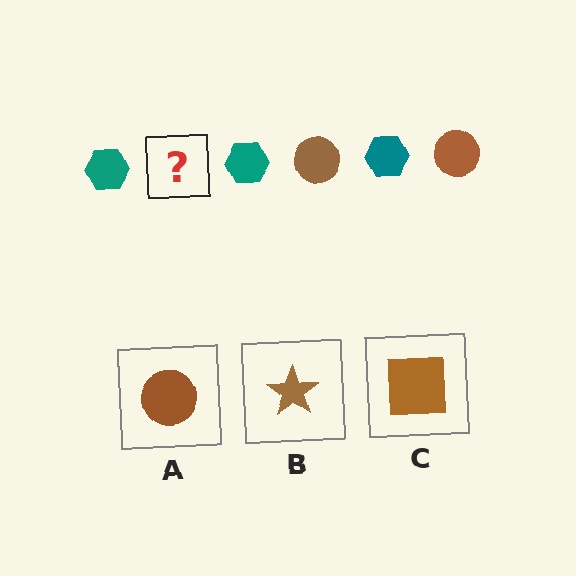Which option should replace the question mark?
Option A.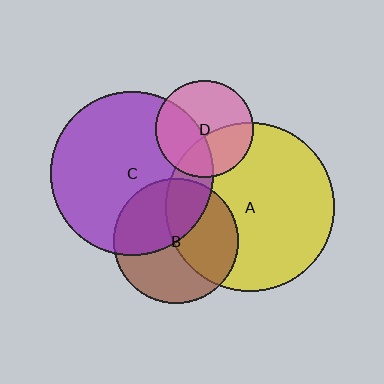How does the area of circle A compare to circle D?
Approximately 3.0 times.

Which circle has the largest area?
Circle A (yellow).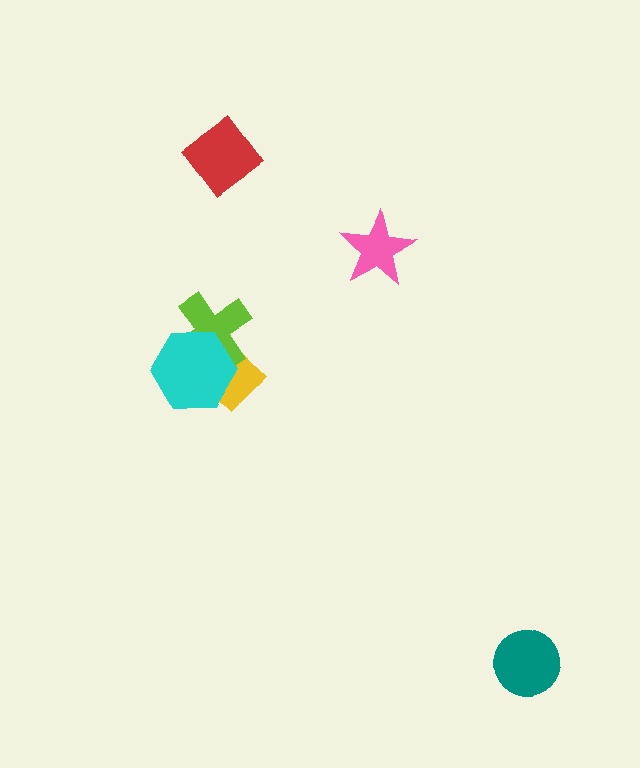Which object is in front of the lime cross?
The cyan hexagon is in front of the lime cross.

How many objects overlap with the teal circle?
0 objects overlap with the teal circle.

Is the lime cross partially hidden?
Yes, it is partially covered by another shape.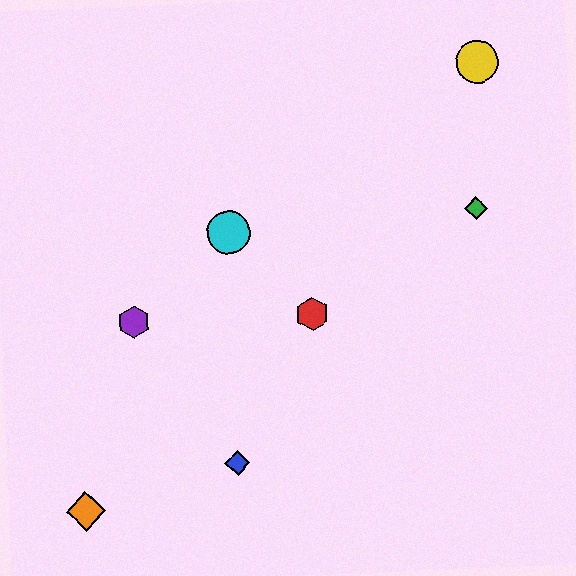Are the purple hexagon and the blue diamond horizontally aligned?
No, the purple hexagon is at y≈322 and the blue diamond is at y≈463.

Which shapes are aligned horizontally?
The red hexagon, the purple hexagon are aligned horizontally.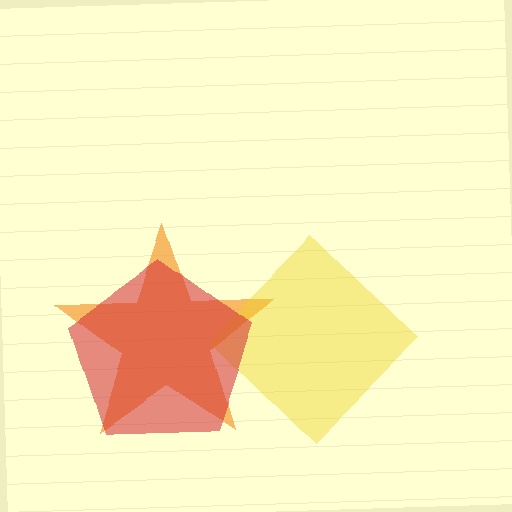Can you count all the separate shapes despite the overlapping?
Yes, there are 3 separate shapes.